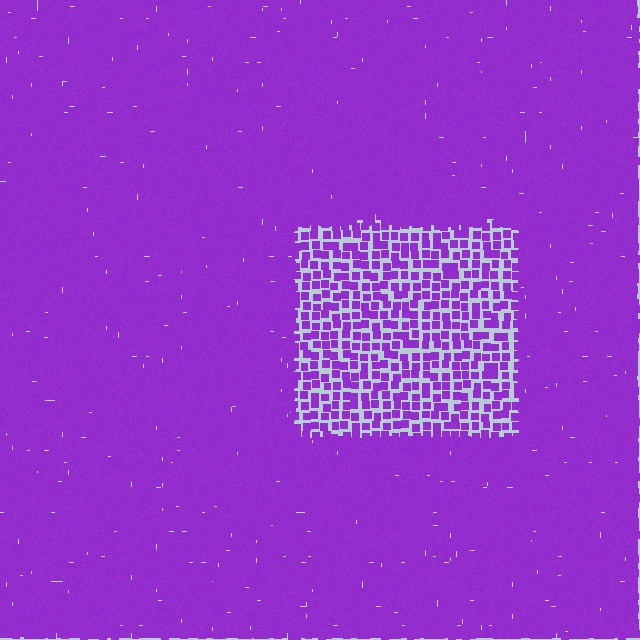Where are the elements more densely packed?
The elements are more densely packed outside the rectangle boundary.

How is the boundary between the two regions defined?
The boundary is defined by a change in element density (approximately 2.6x ratio). All elements are the same color, size, and shape.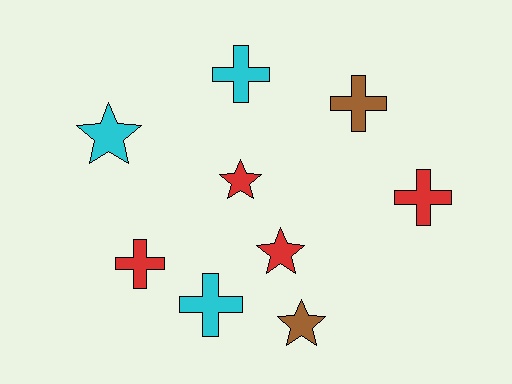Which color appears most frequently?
Red, with 4 objects.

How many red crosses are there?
There are 2 red crosses.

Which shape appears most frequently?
Cross, with 5 objects.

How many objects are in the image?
There are 9 objects.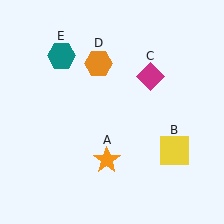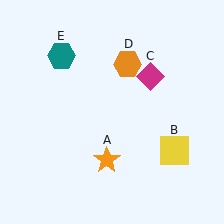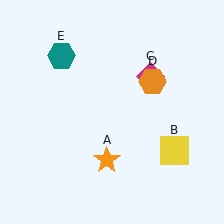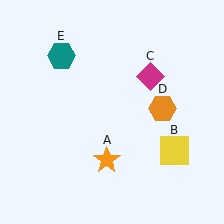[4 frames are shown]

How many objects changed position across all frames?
1 object changed position: orange hexagon (object D).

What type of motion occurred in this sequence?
The orange hexagon (object D) rotated clockwise around the center of the scene.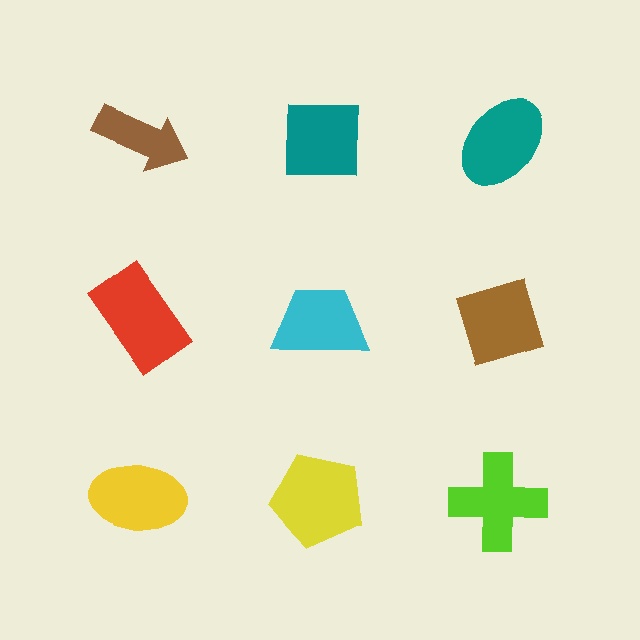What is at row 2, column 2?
A cyan trapezoid.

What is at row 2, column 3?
A brown diamond.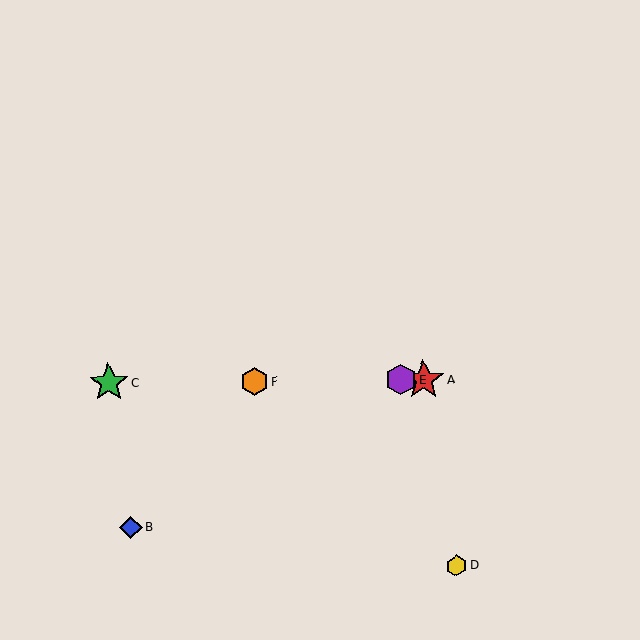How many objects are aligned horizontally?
4 objects (A, C, E, F) are aligned horizontally.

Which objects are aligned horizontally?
Objects A, C, E, F are aligned horizontally.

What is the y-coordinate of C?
Object C is at y≈383.